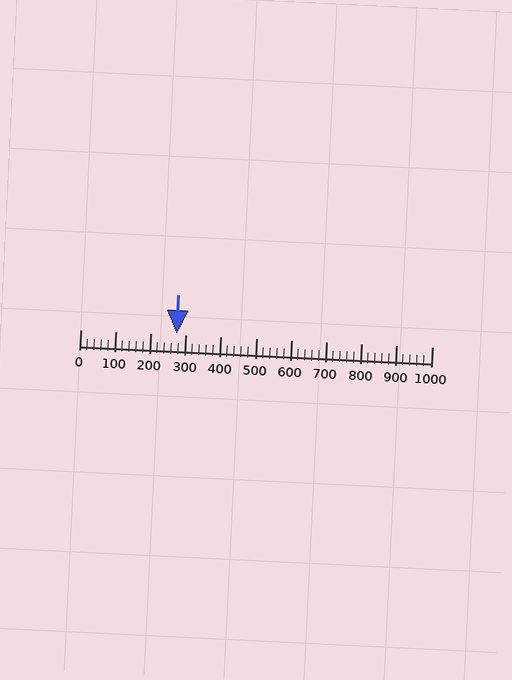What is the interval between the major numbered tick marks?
The major tick marks are spaced 100 units apart.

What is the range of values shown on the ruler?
The ruler shows values from 0 to 1000.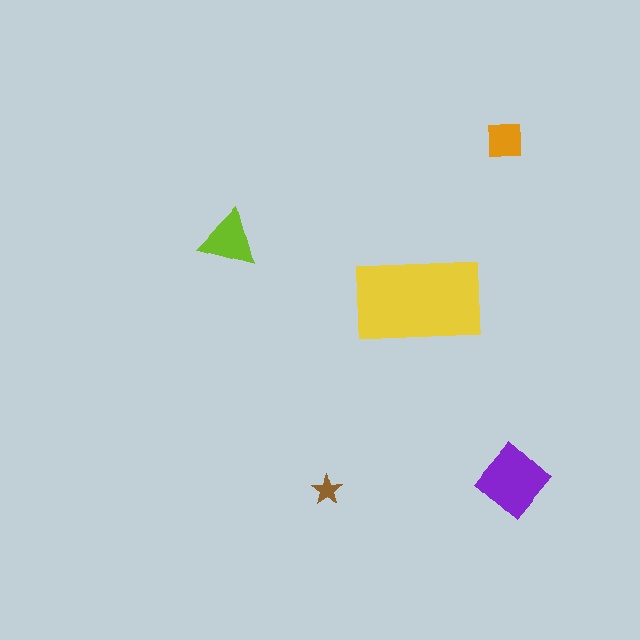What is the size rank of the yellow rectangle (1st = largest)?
1st.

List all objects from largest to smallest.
The yellow rectangle, the purple diamond, the lime triangle, the orange square, the brown star.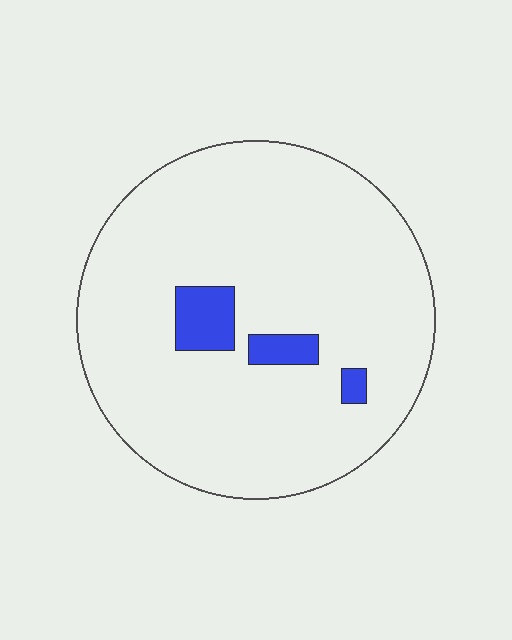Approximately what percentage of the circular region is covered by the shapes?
Approximately 5%.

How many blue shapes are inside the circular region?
3.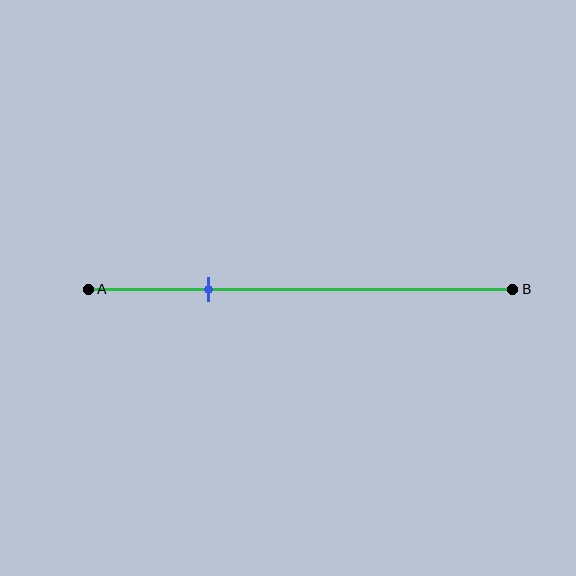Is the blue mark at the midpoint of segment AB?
No, the mark is at about 30% from A, not at the 50% midpoint.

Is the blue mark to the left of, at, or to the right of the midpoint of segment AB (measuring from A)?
The blue mark is to the left of the midpoint of segment AB.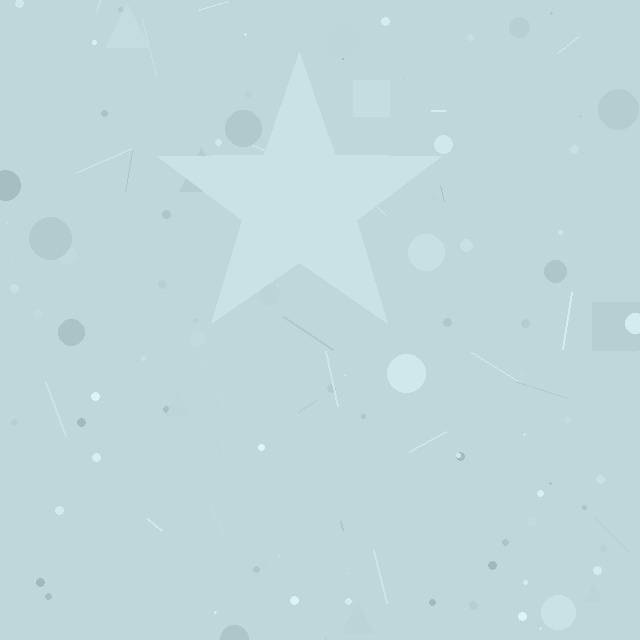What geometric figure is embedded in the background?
A star is embedded in the background.